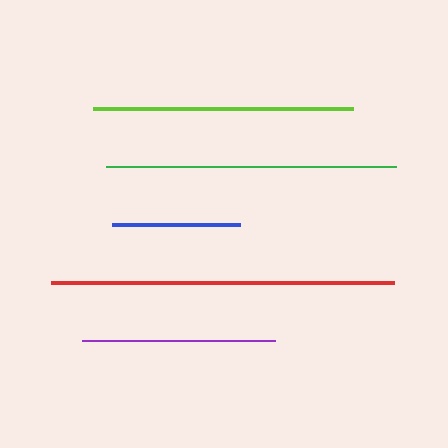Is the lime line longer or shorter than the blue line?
The lime line is longer than the blue line.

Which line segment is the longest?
The red line is the longest at approximately 343 pixels.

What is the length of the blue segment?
The blue segment is approximately 128 pixels long.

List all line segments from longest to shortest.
From longest to shortest: red, green, lime, purple, blue.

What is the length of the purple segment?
The purple segment is approximately 193 pixels long.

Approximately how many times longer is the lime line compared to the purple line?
The lime line is approximately 1.3 times the length of the purple line.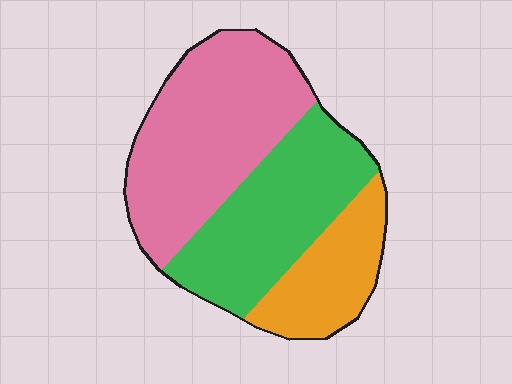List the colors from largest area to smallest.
From largest to smallest: pink, green, orange.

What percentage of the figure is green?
Green covers around 35% of the figure.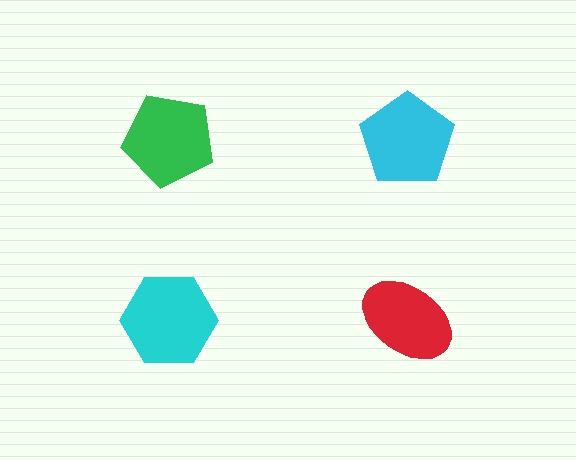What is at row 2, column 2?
A red ellipse.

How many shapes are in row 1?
2 shapes.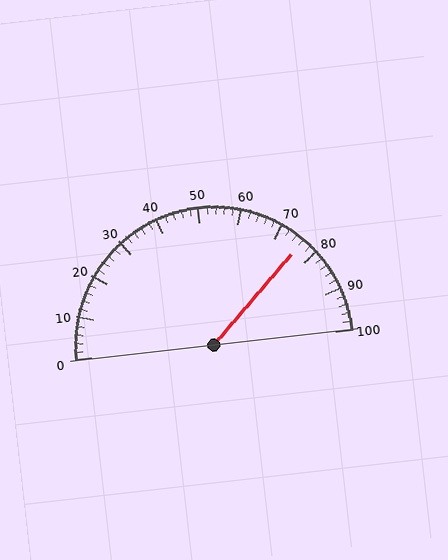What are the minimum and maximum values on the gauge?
The gauge ranges from 0 to 100.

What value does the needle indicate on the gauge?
The needle indicates approximately 76.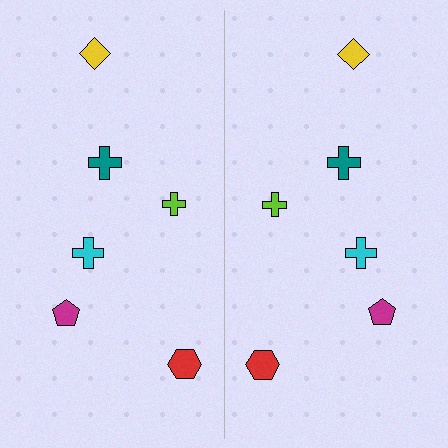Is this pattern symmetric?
Yes, this pattern has bilateral (reflection) symmetry.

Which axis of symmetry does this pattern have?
The pattern has a vertical axis of symmetry running through the center of the image.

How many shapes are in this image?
There are 12 shapes in this image.